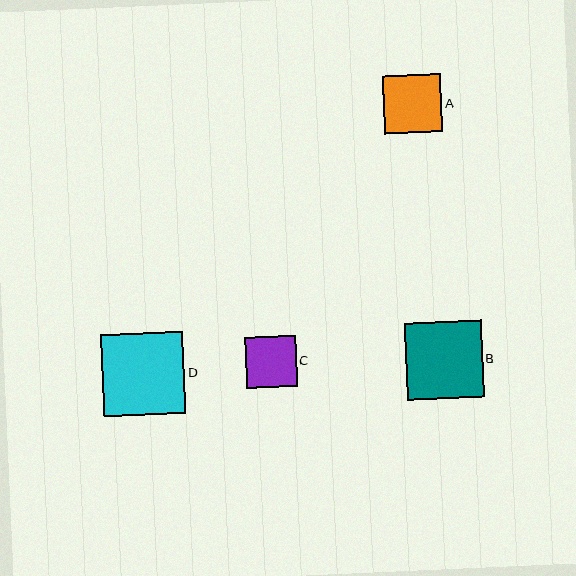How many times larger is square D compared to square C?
Square D is approximately 1.6 times the size of square C.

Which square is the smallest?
Square C is the smallest with a size of approximately 51 pixels.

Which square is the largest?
Square D is the largest with a size of approximately 82 pixels.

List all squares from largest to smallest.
From largest to smallest: D, B, A, C.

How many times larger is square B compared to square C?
Square B is approximately 1.5 times the size of square C.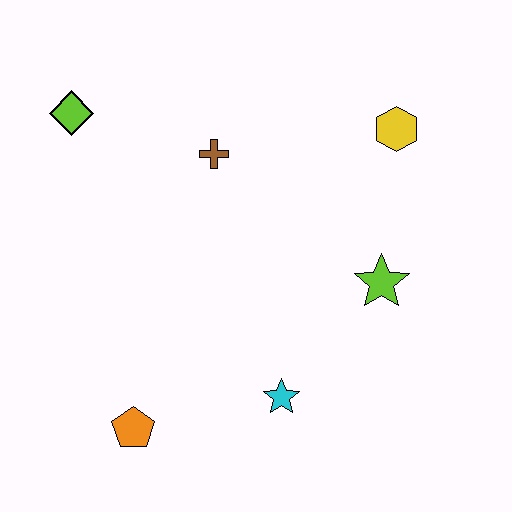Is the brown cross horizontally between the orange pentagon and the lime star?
Yes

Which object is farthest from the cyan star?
The lime diamond is farthest from the cyan star.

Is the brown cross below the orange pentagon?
No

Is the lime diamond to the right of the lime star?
No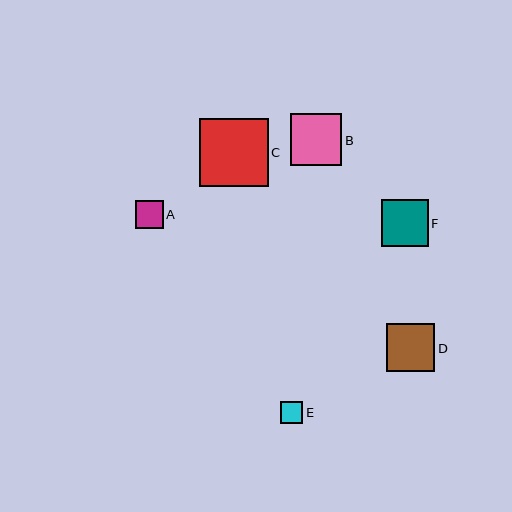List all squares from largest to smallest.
From largest to smallest: C, B, D, F, A, E.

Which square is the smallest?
Square E is the smallest with a size of approximately 23 pixels.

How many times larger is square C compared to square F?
Square C is approximately 1.5 times the size of square F.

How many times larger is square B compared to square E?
Square B is approximately 2.3 times the size of square E.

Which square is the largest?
Square C is the largest with a size of approximately 68 pixels.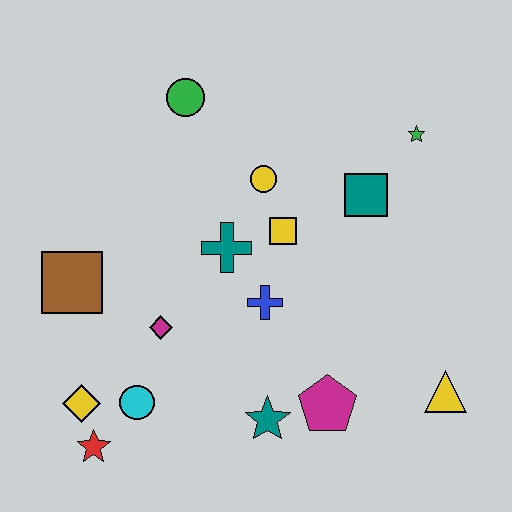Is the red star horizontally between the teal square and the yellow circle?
No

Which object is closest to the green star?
The teal square is closest to the green star.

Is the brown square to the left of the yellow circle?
Yes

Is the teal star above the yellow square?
No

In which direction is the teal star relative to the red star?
The teal star is to the right of the red star.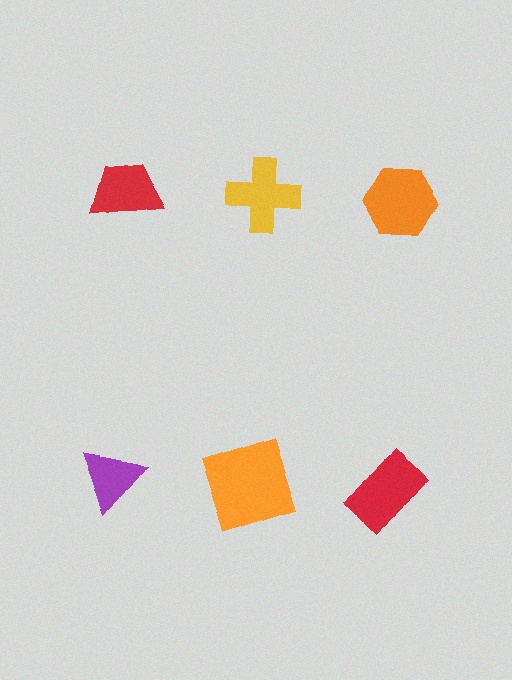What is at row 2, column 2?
An orange square.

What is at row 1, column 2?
A yellow cross.